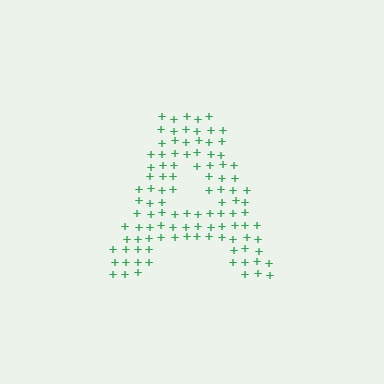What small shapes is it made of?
It is made of small plus signs.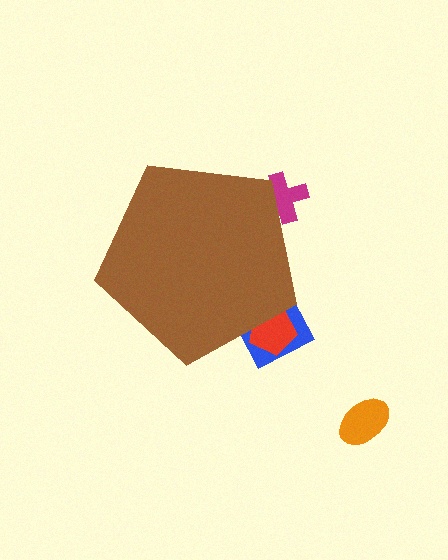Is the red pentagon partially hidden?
Yes, the red pentagon is partially hidden behind the brown pentagon.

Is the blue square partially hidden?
Yes, the blue square is partially hidden behind the brown pentagon.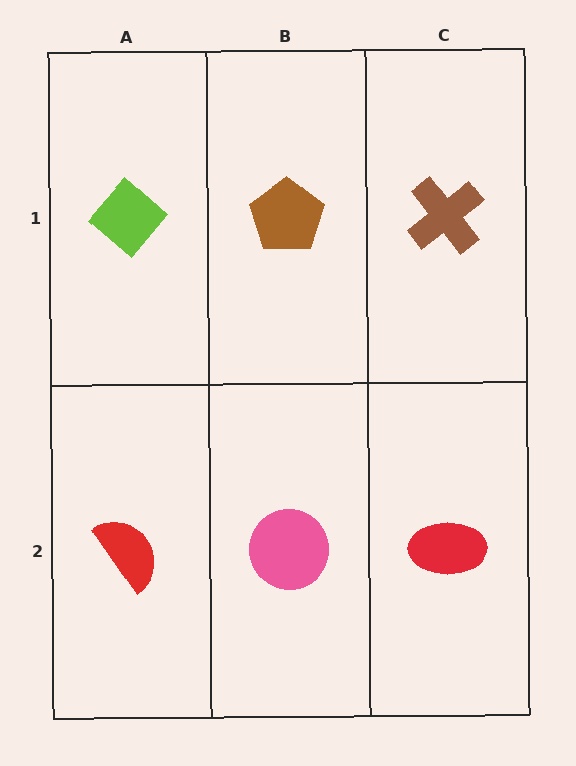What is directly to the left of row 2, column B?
A red semicircle.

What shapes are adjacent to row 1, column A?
A red semicircle (row 2, column A), a brown pentagon (row 1, column B).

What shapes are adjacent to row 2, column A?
A lime diamond (row 1, column A), a pink circle (row 2, column B).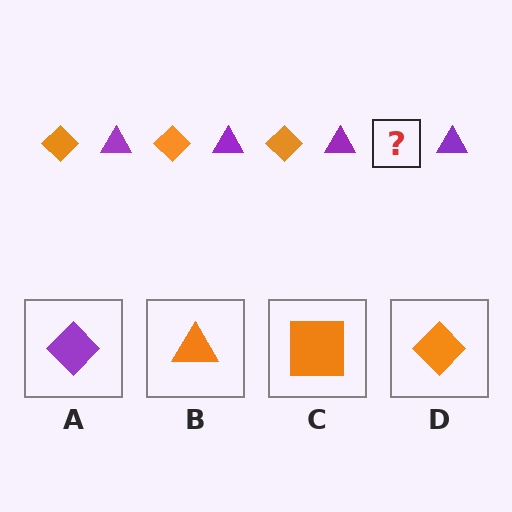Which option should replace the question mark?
Option D.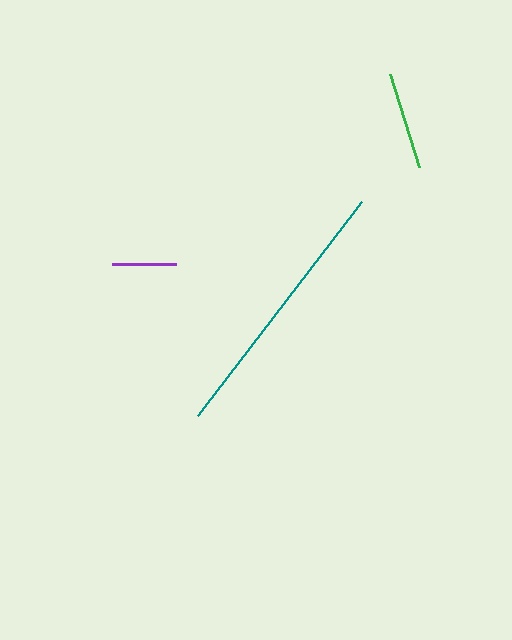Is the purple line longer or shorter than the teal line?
The teal line is longer than the purple line.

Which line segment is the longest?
The teal line is the longest at approximately 270 pixels.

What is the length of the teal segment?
The teal segment is approximately 270 pixels long.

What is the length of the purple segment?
The purple segment is approximately 64 pixels long.